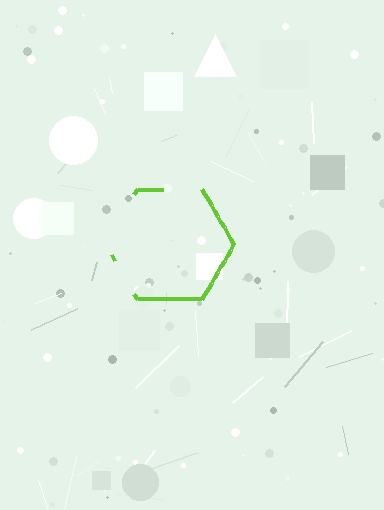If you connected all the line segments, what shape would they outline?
They would outline a hexagon.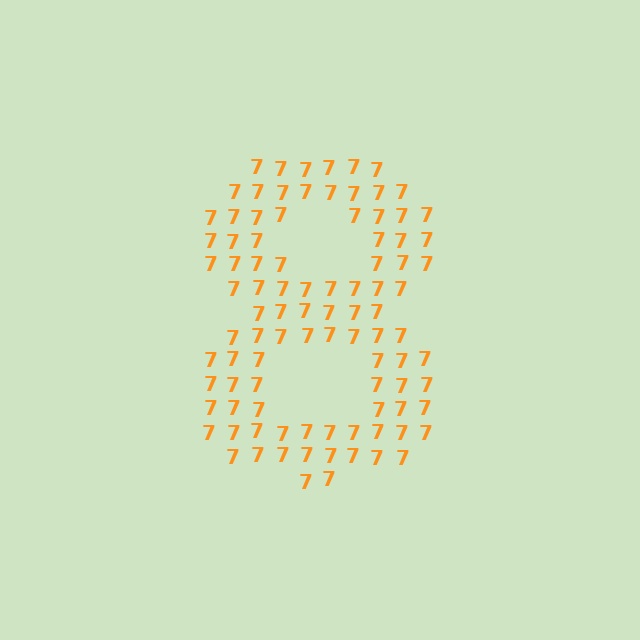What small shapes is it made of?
It is made of small digit 7's.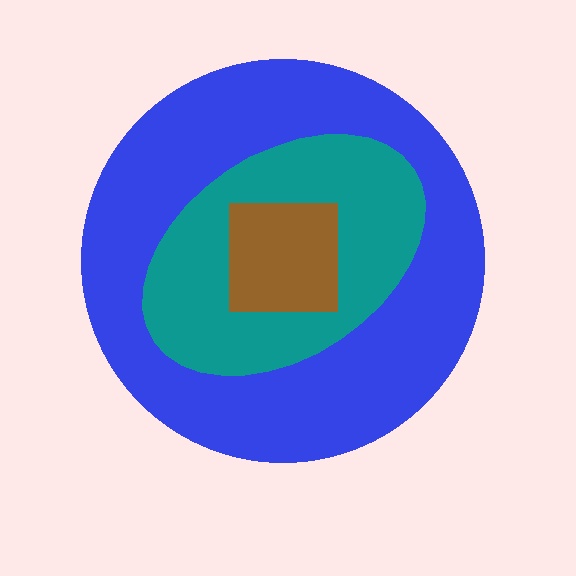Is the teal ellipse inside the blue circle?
Yes.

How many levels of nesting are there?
3.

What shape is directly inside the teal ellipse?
The brown square.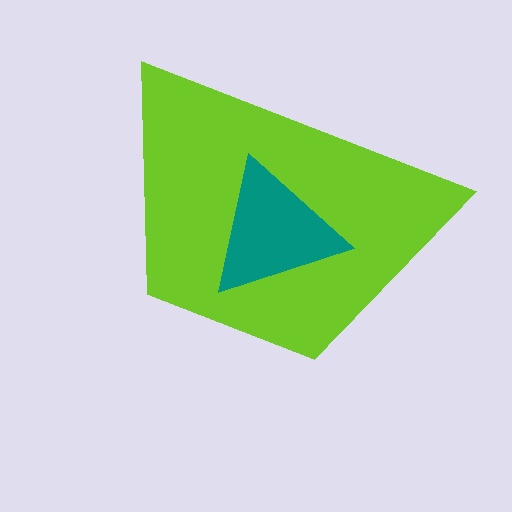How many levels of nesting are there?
2.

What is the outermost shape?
The lime trapezoid.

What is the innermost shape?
The teal triangle.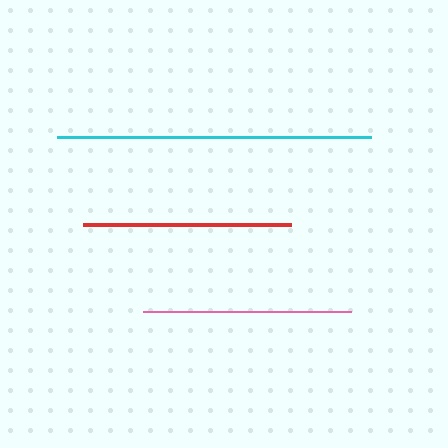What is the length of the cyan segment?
The cyan segment is approximately 314 pixels long.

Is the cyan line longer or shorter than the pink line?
The cyan line is longer than the pink line.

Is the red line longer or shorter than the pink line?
The red line is longer than the pink line.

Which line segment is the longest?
The cyan line is the longest at approximately 314 pixels.